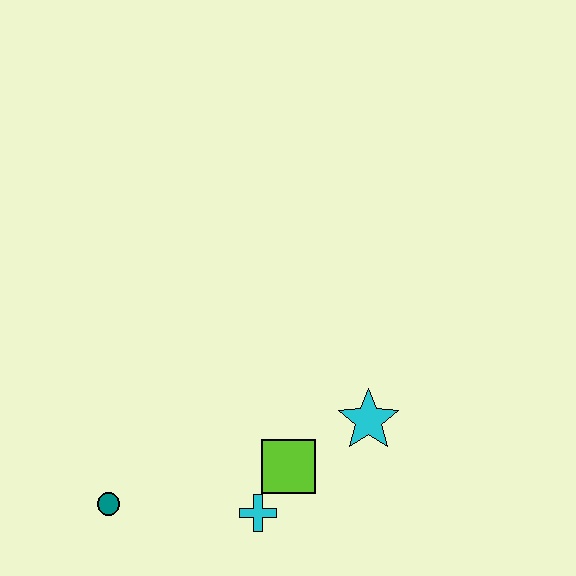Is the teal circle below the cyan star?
Yes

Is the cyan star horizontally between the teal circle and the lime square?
No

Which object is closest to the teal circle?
The cyan cross is closest to the teal circle.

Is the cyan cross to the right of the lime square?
No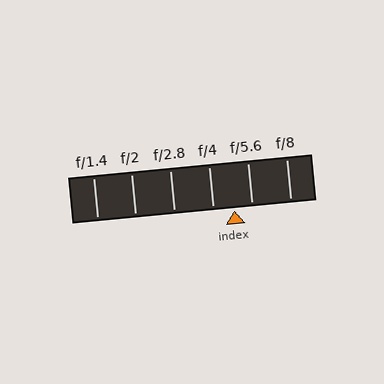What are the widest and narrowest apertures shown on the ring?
The widest aperture shown is f/1.4 and the narrowest is f/8.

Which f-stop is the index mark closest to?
The index mark is closest to f/5.6.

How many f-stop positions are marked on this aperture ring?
There are 6 f-stop positions marked.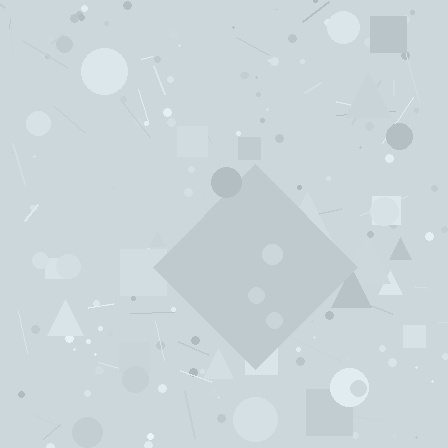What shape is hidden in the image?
A diamond is hidden in the image.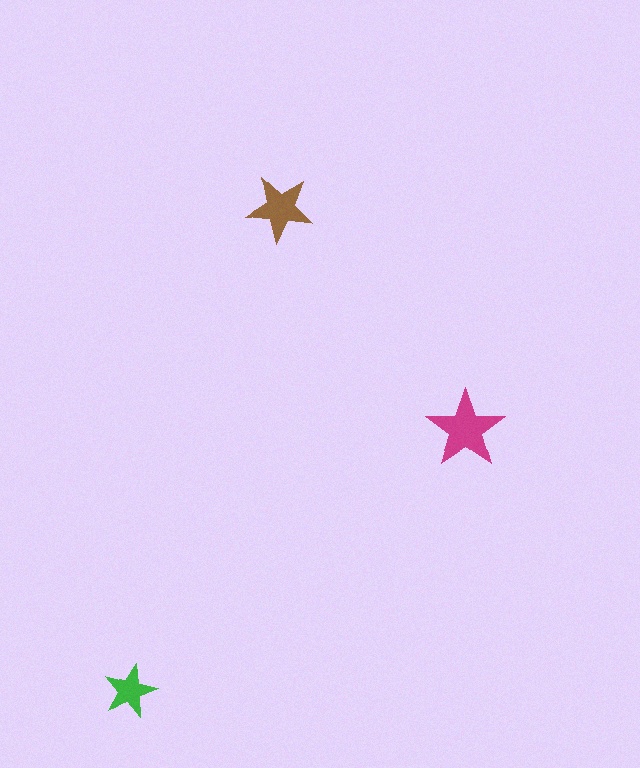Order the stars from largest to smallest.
the magenta one, the brown one, the green one.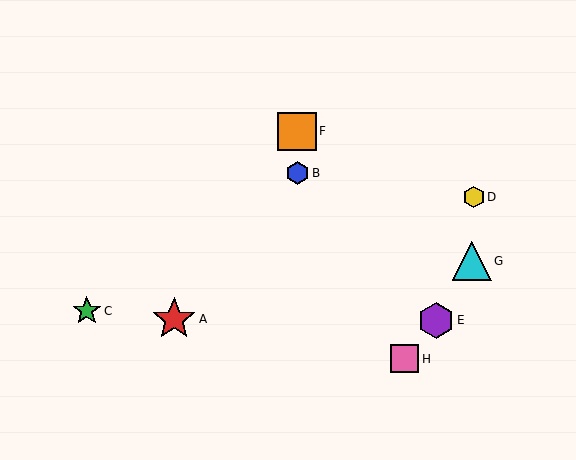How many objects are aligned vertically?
2 objects (B, F) are aligned vertically.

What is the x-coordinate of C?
Object C is at x≈87.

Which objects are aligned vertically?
Objects B, F are aligned vertically.